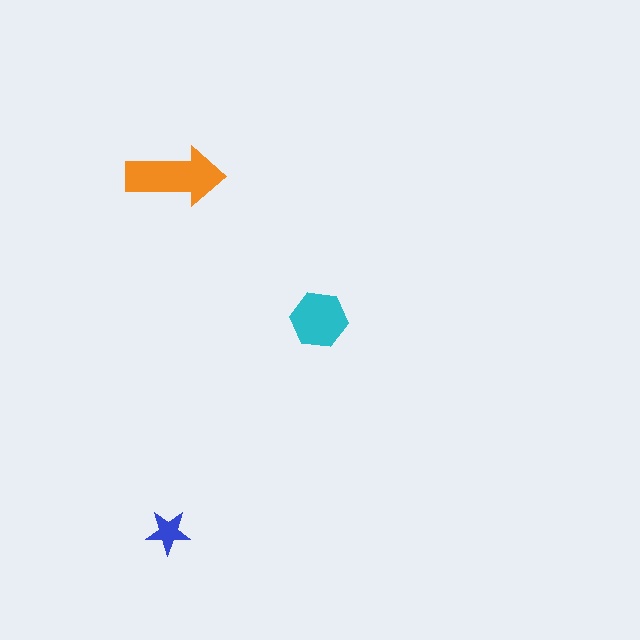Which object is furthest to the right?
The cyan hexagon is rightmost.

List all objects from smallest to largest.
The blue star, the cyan hexagon, the orange arrow.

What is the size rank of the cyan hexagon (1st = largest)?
2nd.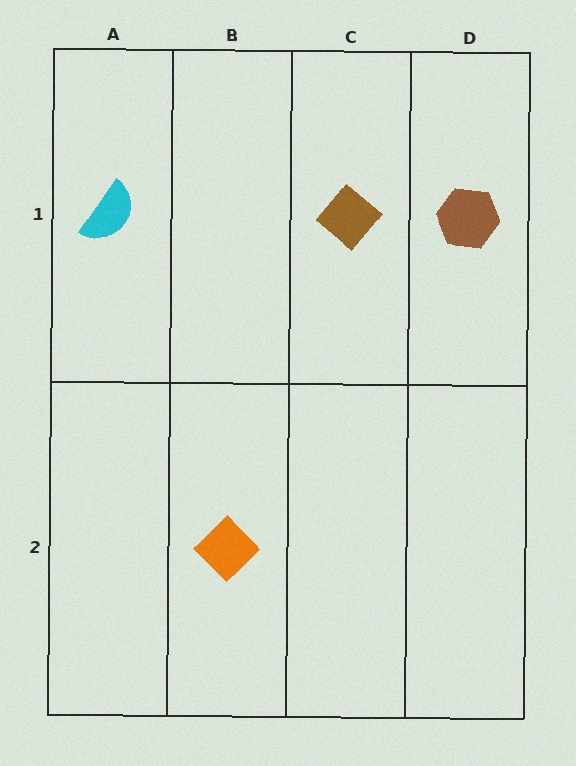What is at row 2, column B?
An orange diamond.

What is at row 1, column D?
A brown hexagon.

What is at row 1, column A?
A cyan semicircle.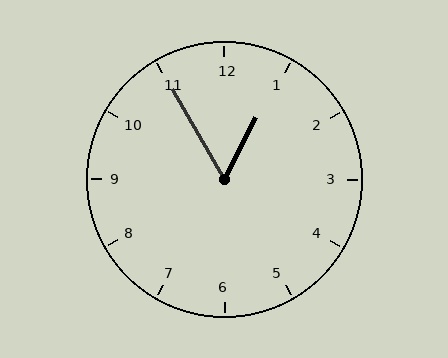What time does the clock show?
12:55.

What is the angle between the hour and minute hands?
Approximately 58 degrees.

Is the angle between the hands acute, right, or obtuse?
It is acute.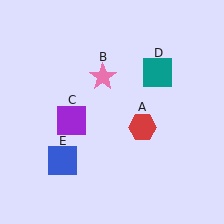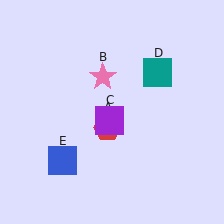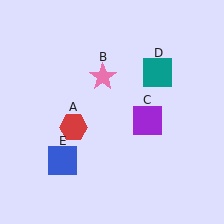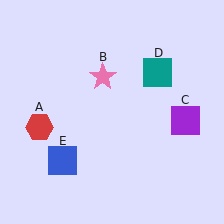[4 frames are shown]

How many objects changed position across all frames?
2 objects changed position: red hexagon (object A), purple square (object C).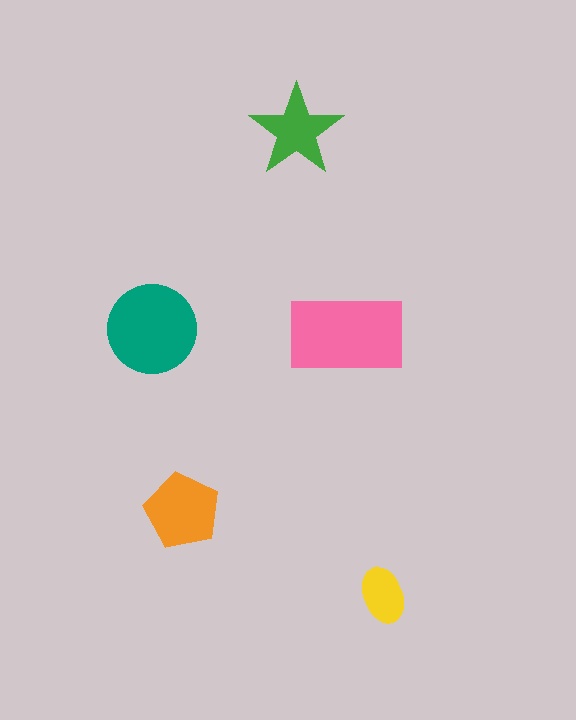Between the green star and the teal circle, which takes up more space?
The teal circle.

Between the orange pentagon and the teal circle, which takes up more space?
The teal circle.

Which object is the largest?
The pink rectangle.